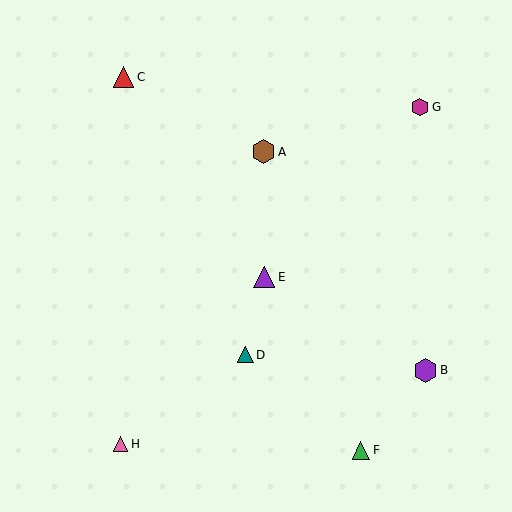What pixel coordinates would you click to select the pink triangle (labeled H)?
Click at (120, 444) to select the pink triangle H.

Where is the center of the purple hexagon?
The center of the purple hexagon is at (425, 370).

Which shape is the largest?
The purple hexagon (labeled B) is the largest.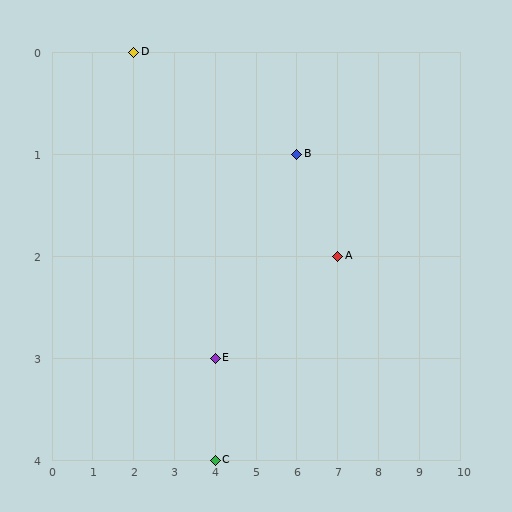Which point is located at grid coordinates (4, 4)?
Point C is at (4, 4).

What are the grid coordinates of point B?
Point B is at grid coordinates (6, 1).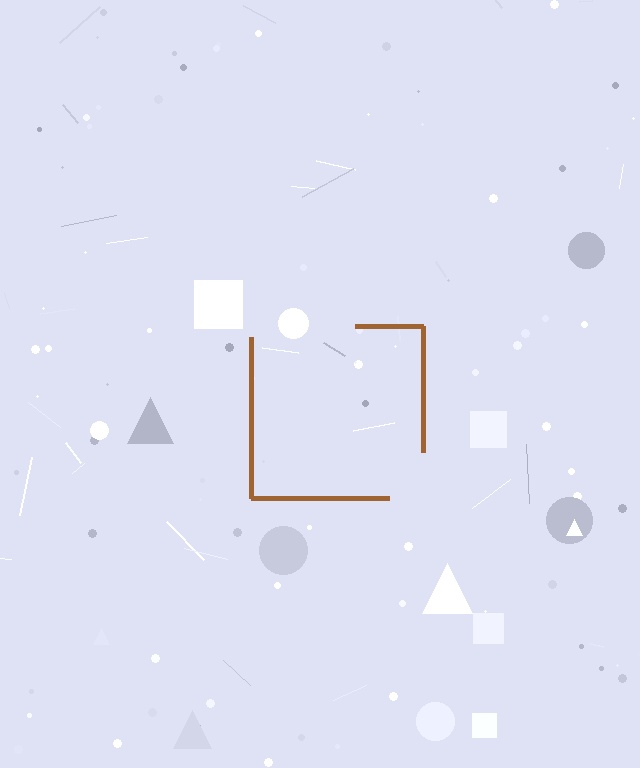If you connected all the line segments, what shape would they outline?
They would outline a square.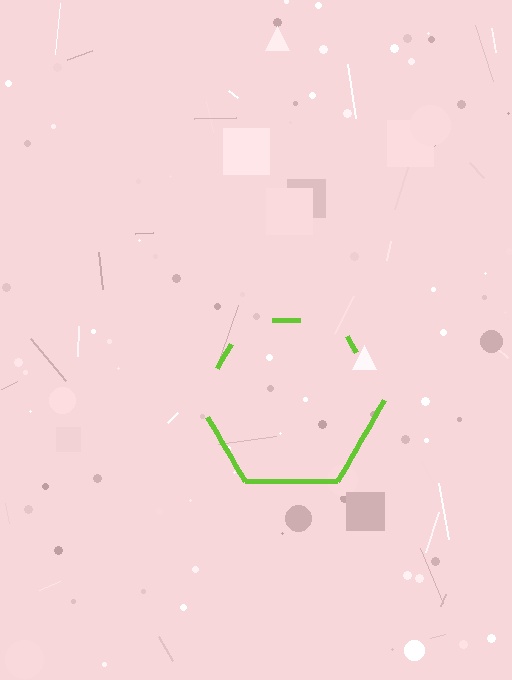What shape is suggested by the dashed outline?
The dashed outline suggests a hexagon.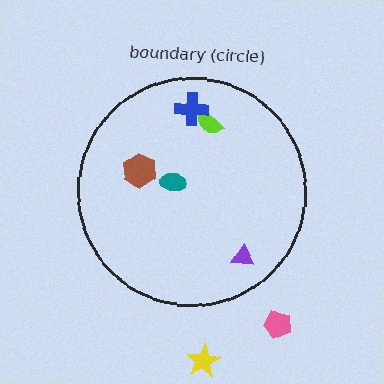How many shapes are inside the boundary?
5 inside, 2 outside.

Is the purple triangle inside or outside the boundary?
Inside.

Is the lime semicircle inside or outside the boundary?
Inside.